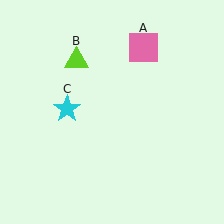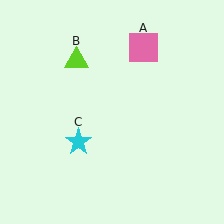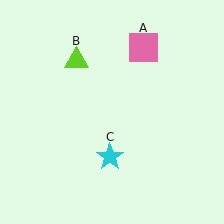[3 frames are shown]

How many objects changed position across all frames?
1 object changed position: cyan star (object C).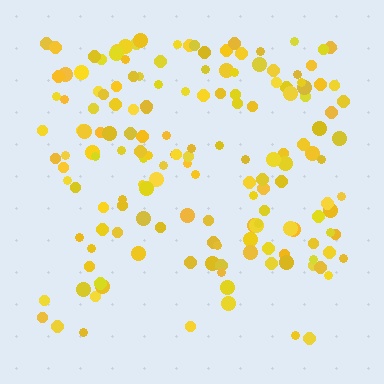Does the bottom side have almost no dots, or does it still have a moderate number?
Still a moderate number, just noticeably fewer than the top.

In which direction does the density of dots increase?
From bottom to top, with the top side densest.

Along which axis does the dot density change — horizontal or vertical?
Vertical.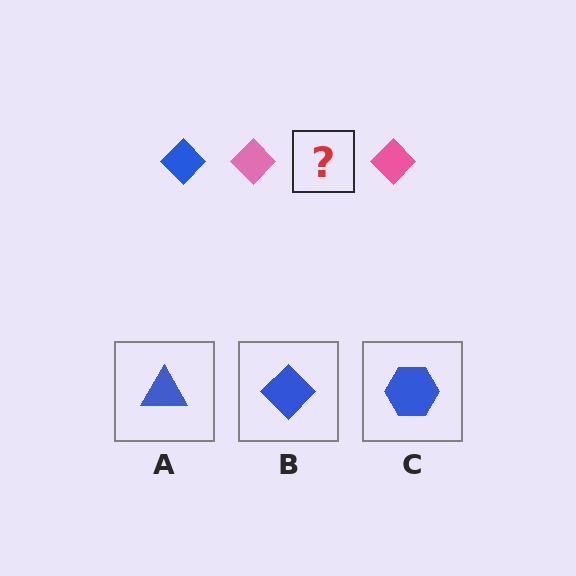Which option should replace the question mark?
Option B.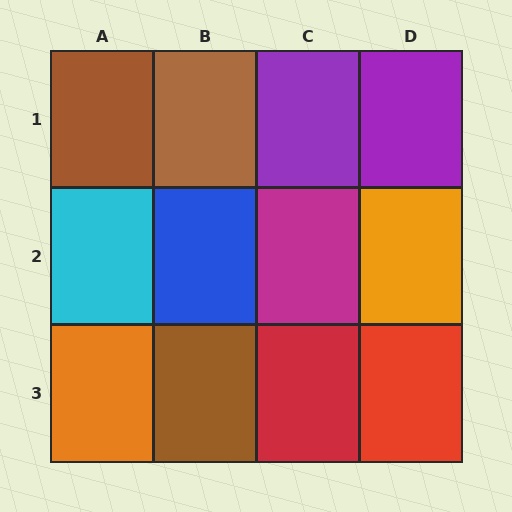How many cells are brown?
3 cells are brown.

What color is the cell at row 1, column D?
Purple.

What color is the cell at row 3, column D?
Red.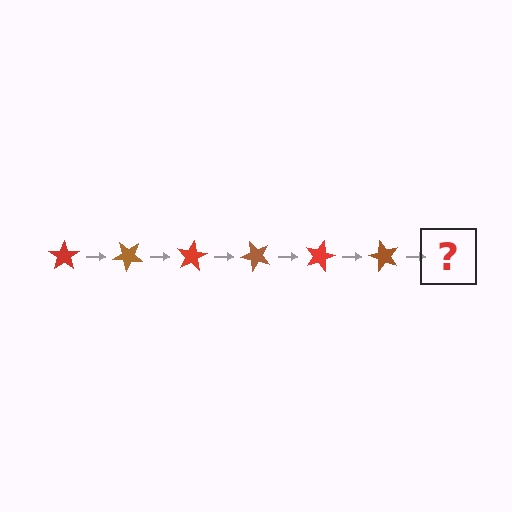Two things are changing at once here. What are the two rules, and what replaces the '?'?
The two rules are that it rotates 40 degrees each step and the color cycles through red and brown. The '?' should be a red star, rotated 240 degrees from the start.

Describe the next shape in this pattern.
It should be a red star, rotated 240 degrees from the start.